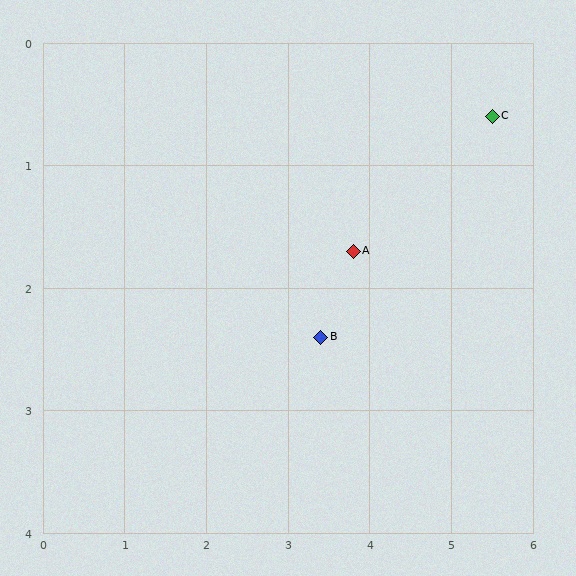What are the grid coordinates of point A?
Point A is at approximately (3.8, 1.7).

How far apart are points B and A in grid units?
Points B and A are about 0.8 grid units apart.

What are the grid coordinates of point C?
Point C is at approximately (5.5, 0.6).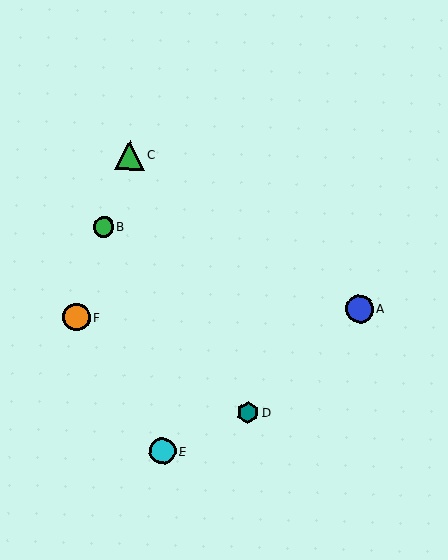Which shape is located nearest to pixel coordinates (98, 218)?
The green circle (labeled B) at (103, 227) is nearest to that location.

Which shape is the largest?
The green triangle (labeled C) is the largest.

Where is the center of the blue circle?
The center of the blue circle is at (360, 309).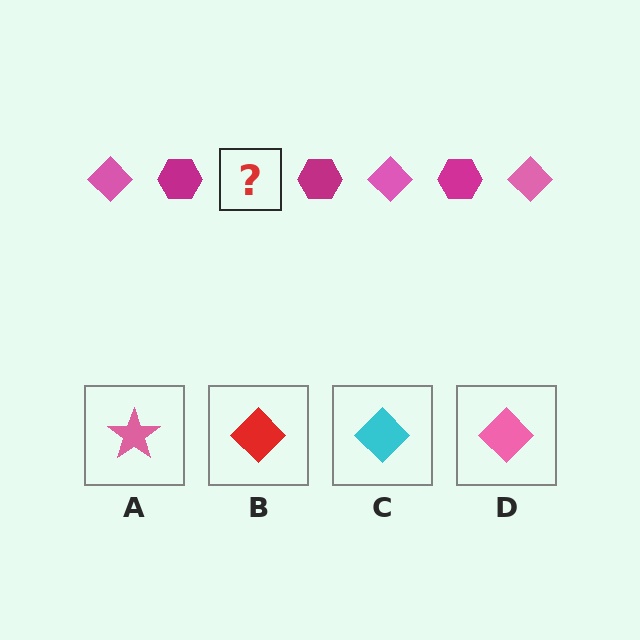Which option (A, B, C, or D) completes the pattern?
D.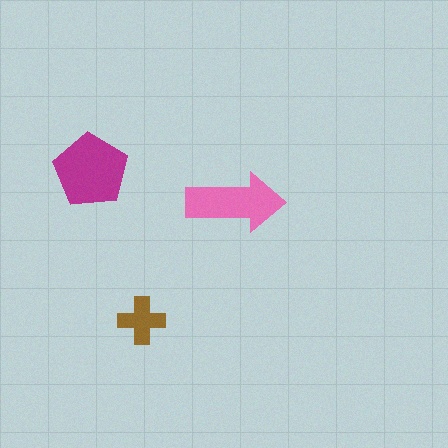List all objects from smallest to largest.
The brown cross, the pink arrow, the magenta pentagon.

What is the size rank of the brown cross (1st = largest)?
3rd.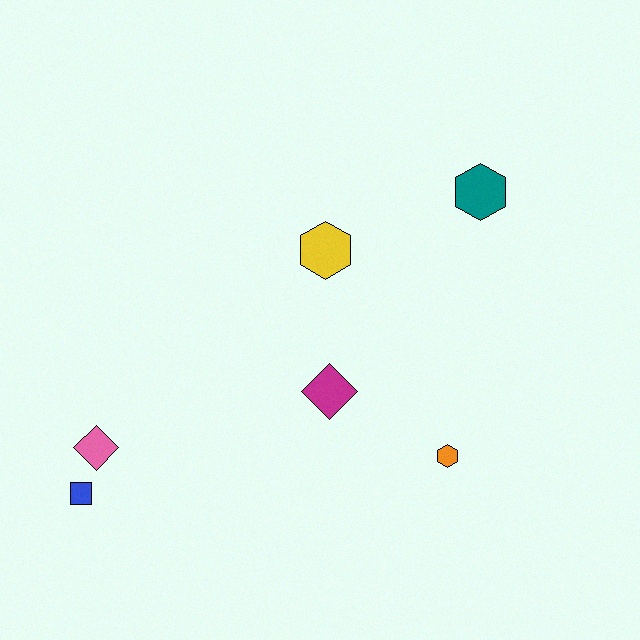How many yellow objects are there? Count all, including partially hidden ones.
There is 1 yellow object.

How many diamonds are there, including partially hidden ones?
There are 2 diamonds.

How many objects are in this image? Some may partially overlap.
There are 6 objects.